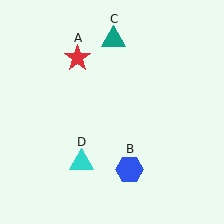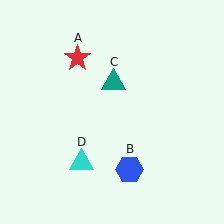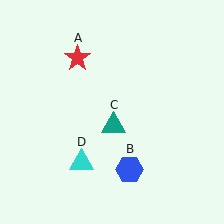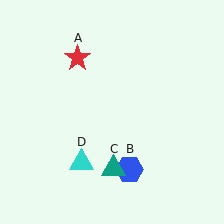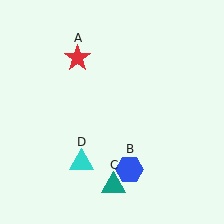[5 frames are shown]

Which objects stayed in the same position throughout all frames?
Red star (object A) and blue hexagon (object B) and cyan triangle (object D) remained stationary.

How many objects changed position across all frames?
1 object changed position: teal triangle (object C).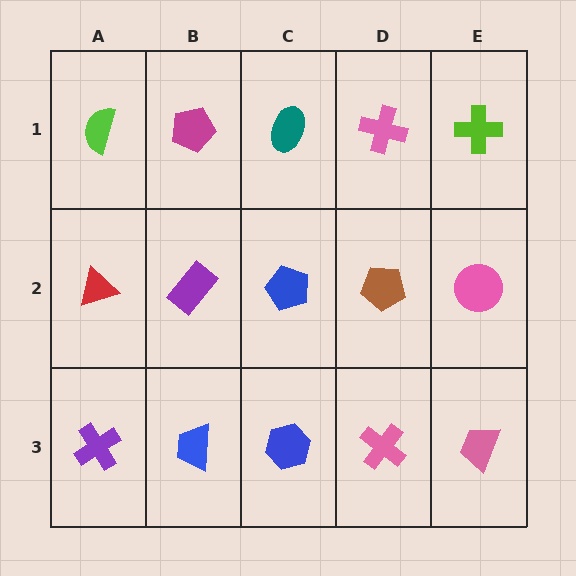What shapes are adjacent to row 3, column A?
A red triangle (row 2, column A), a blue trapezoid (row 3, column B).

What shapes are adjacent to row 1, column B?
A purple rectangle (row 2, column B), a lime semicircle (row 1, column A), a teal ellipse (row 1, column C).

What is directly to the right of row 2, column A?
A purple rectangle.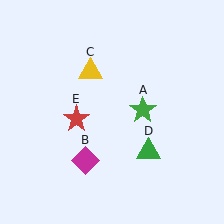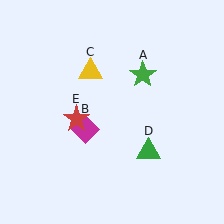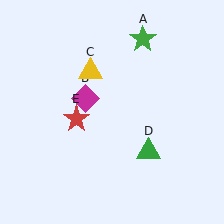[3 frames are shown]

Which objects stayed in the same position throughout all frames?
Yellow triangle (object C) and green triangle (object D) and red star (object E) remained stationary.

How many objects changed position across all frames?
2 objects changed position: green star (object A), magenta diamond (object B).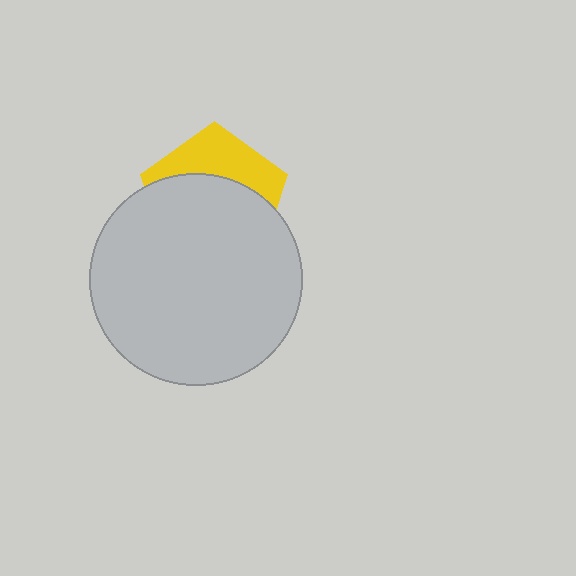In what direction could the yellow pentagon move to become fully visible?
The yellow pentagon could move up. That would shift it out from behind the light gray circle entirely.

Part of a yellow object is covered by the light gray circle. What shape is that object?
It is a pentagon.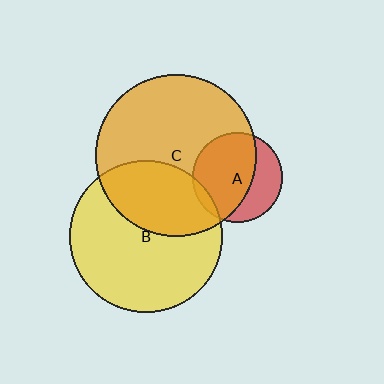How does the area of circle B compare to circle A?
Approximately 2.9 times.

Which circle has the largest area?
Circle C (orange).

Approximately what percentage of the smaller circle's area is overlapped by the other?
Approximately 65%.